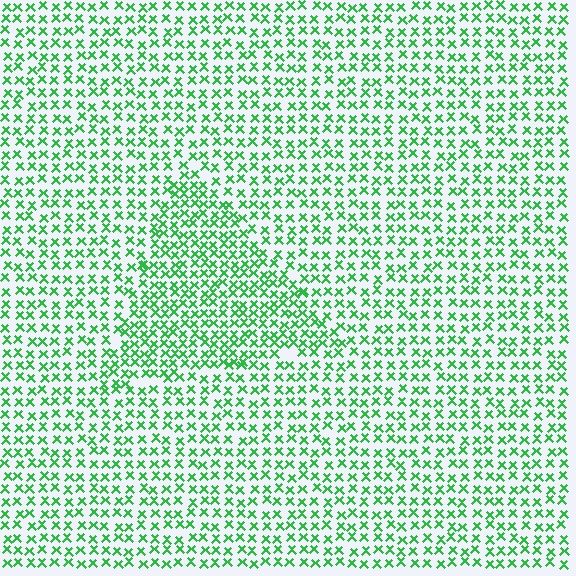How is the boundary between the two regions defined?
The boundary is defined by a change in element density (approximately 1.5x ratio). All elements are the same color, size, and shape.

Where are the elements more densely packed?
The elements are more densely packed inside the triangle boundary.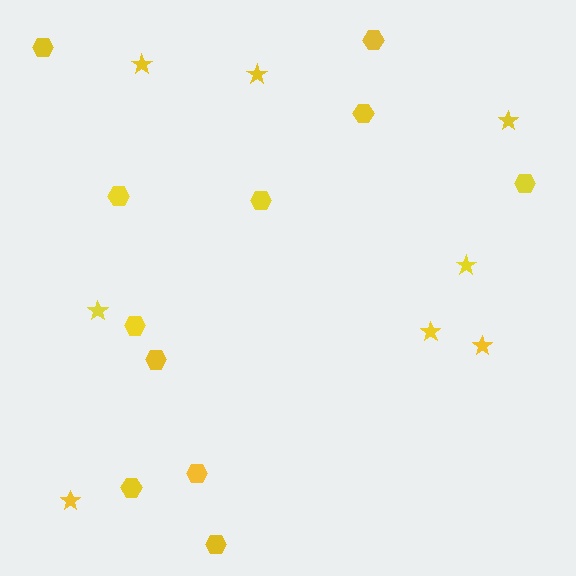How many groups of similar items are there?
There are 2 groups: one group of stars (8) and one group of hexagons (11).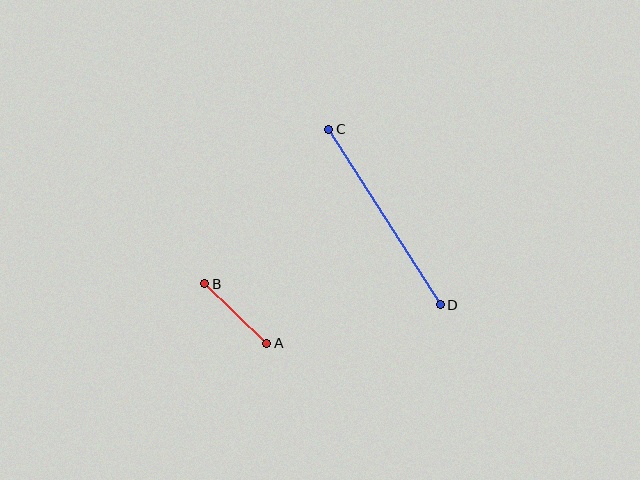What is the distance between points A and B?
The distance is approximately 86 pixels.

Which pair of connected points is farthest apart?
Points C and D are farthest apart.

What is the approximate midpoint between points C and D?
The midpoint is at approximately (384, 217) pixels.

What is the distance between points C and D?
The distance is approximately 208 pixels.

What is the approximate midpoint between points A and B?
The midpoint is at approximately (236, 313) pixels.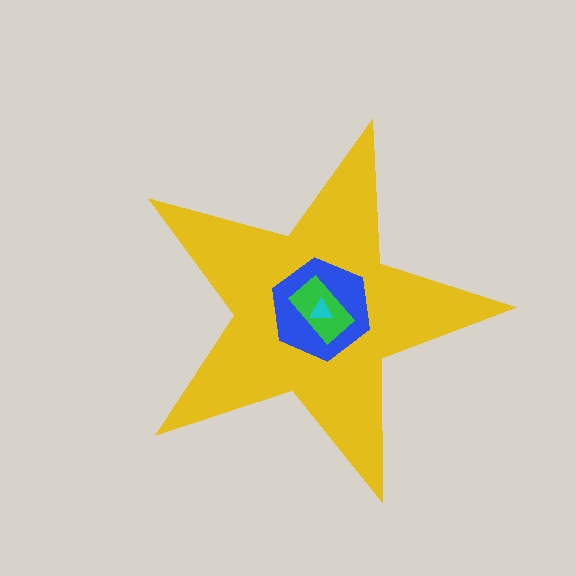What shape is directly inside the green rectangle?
The cyan triangle.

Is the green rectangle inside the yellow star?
Yes.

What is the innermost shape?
The cyan triangle.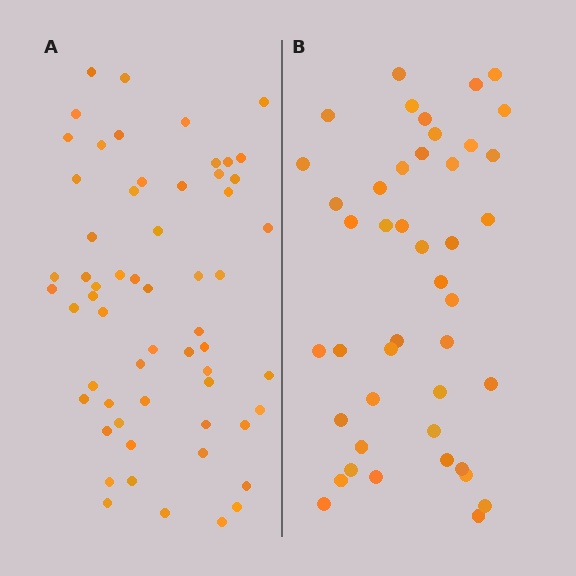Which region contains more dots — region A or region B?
Region A (the left region) has more dots.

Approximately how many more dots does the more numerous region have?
Region A has approximately 15 more dots than region B.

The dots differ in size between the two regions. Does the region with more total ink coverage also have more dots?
No. Region B has more total ink coverage because its dots are larger, but region A actually contains more individual dots. Total area can be misleading — the number of items is what matters here.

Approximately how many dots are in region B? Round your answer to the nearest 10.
About 40 dots. (The exact count is 44, which rounds to 40.)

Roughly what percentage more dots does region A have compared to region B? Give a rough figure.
About 35% more.